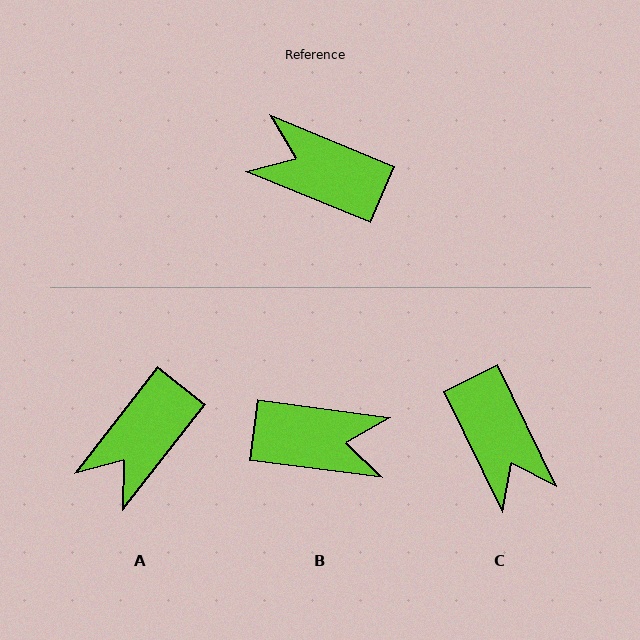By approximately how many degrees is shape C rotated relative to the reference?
Approximately 138 degrees counter-clockwise.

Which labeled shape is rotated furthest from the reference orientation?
B, about 165 degrees away.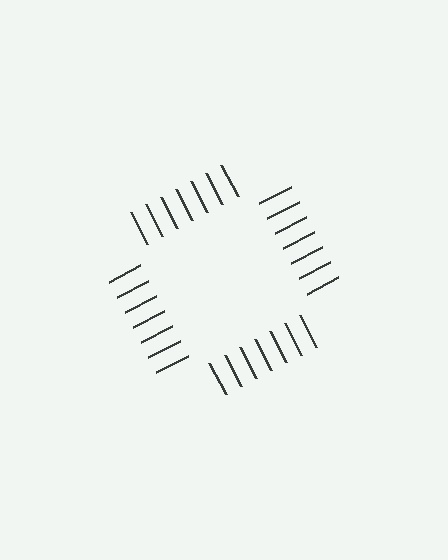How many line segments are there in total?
28 — 7 along each of the 4 edges.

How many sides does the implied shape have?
4 sides — the line-ends trace a square.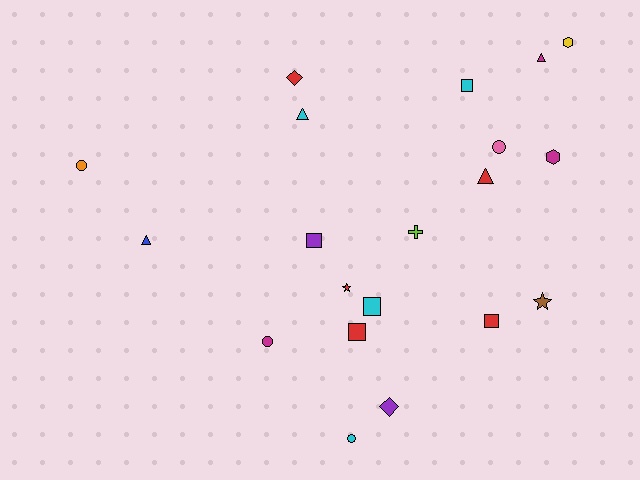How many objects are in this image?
There are 20 objects.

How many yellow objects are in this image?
There is 1 yellow object.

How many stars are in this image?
There are 2 stars.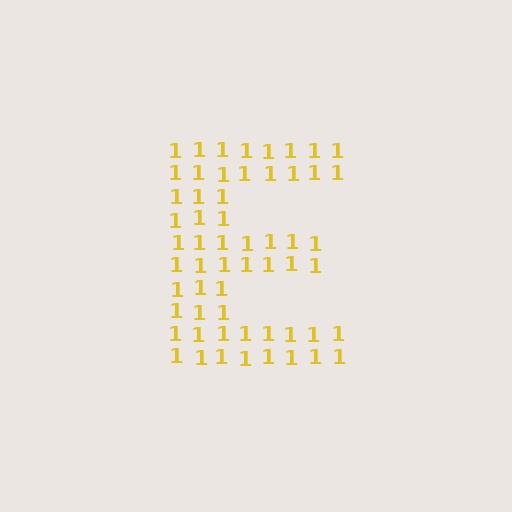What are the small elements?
The small elements are digit 1's.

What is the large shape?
The large shape is the letter E.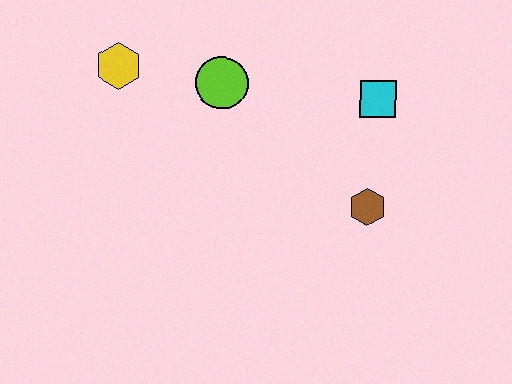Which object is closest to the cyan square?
The brown hexagon is closest to the cyan square.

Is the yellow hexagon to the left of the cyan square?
Yes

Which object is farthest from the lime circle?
The brown hexagon is farthest from the lime circle.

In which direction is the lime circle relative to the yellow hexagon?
The lime circle is to the right of the yellow hexagon.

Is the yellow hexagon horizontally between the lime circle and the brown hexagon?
No